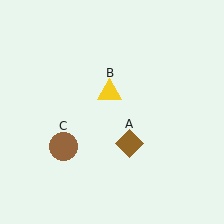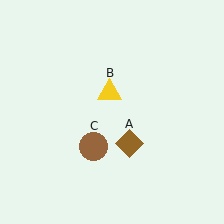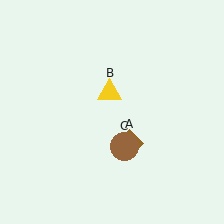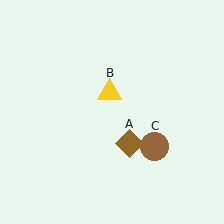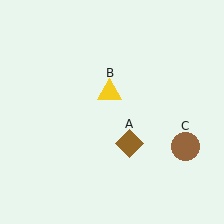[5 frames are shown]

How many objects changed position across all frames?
1 object changed position: brown circle (object C).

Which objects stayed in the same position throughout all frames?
Brown diamond (object A) and yellow triangle (object B) remained stationary.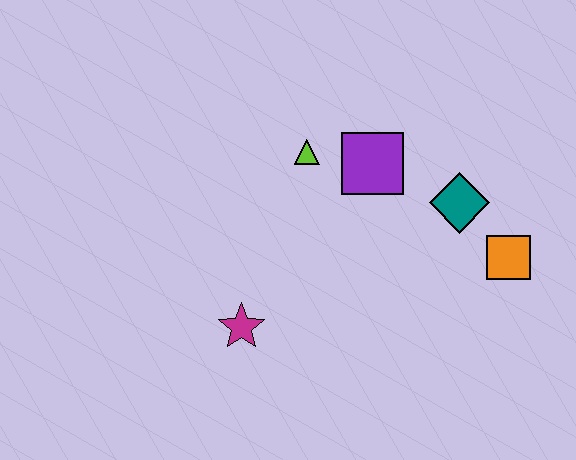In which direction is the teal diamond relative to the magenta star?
The teal diamond is to the right of the magenta star.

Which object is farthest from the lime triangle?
The orange square is farthest from the lime triangle.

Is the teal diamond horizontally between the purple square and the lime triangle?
No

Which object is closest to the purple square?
The lime triangle is closest to the purple square.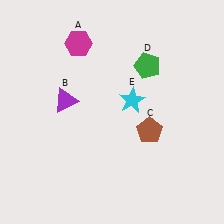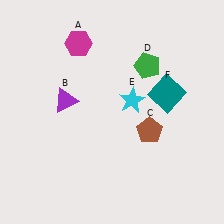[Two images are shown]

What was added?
A teal square (F) was added in Image 2.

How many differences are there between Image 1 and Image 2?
There is 1 difference between the two images.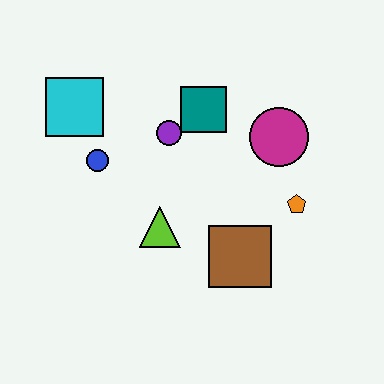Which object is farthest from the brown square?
The cyan square is farthest from the brown square.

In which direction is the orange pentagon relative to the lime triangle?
The orange pentagon is to the right of the lime triangle.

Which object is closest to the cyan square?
The blue circle is closest to the cyan square.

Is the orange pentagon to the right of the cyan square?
Yes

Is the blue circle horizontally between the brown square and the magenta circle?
No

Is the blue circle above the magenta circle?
No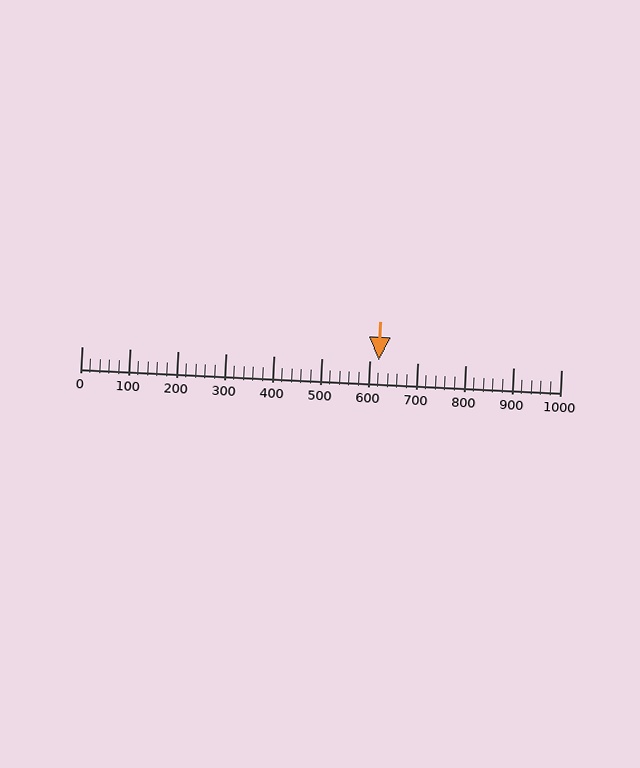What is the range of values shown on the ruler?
The ruler shows values from 0 to 1000.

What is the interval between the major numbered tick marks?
The major tick marks are spaced 100 units apart.